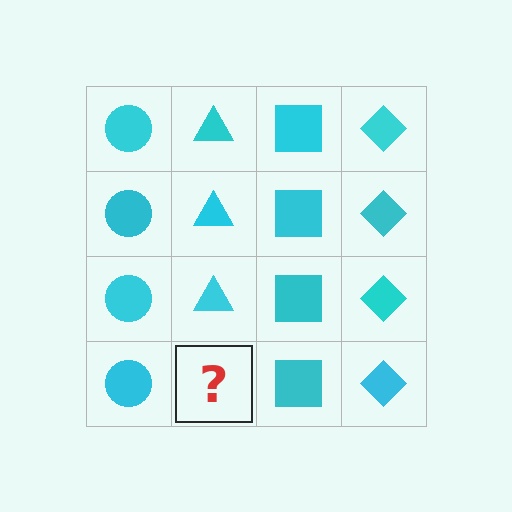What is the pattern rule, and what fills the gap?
The rule is that each column has a consistent shape. The gap should be filled with a cyan triangle.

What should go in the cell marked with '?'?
The missing cell should contain a cyan triangle.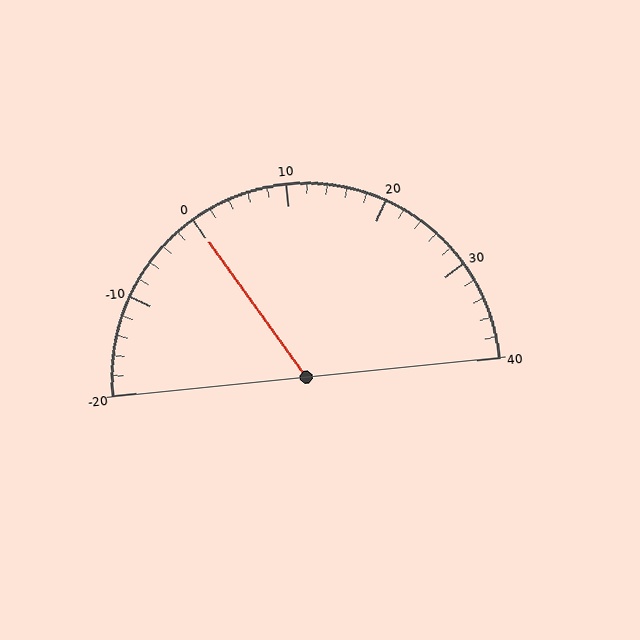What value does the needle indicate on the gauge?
The needle indicates approximately 0.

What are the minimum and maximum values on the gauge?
The gauge ranges from -20 to 40.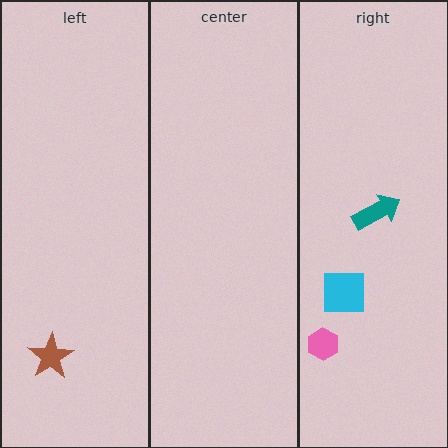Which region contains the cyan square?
The right region.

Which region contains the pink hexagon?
The right region.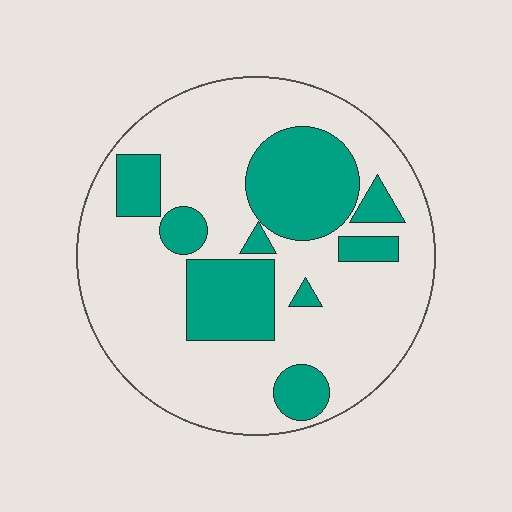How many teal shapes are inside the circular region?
9.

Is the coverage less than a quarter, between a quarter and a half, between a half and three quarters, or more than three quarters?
Between a quarter and a half.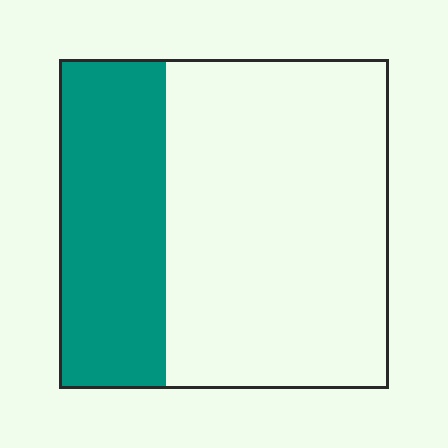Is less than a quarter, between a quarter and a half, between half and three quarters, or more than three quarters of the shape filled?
Between a quarter and a half.